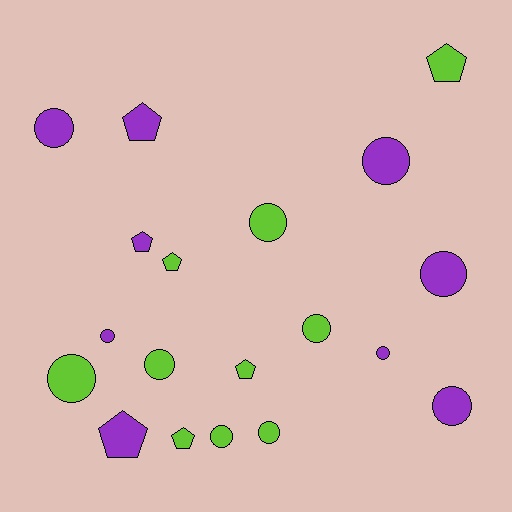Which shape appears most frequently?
Circle, with 12 objects.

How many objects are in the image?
There are 19 objects.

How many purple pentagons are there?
There are 3 purple pentagons.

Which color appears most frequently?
Lime, with 10 objects.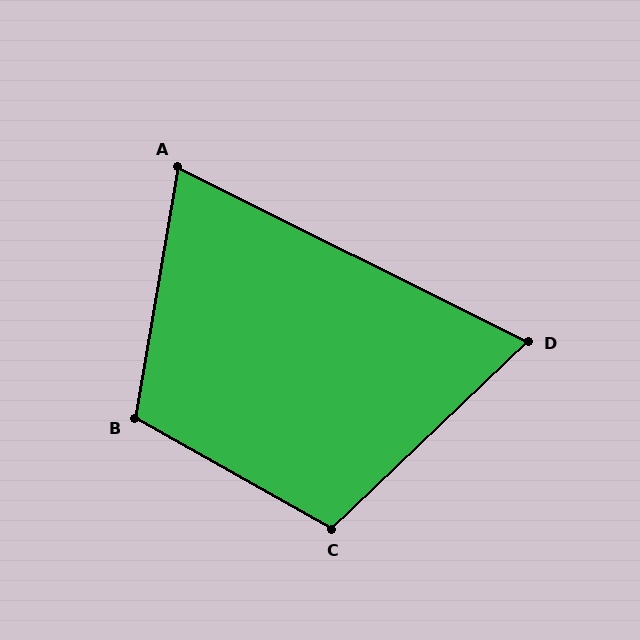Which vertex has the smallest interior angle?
D, at approximately 70 degrees.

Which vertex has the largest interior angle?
B, at approximately 110 degrees.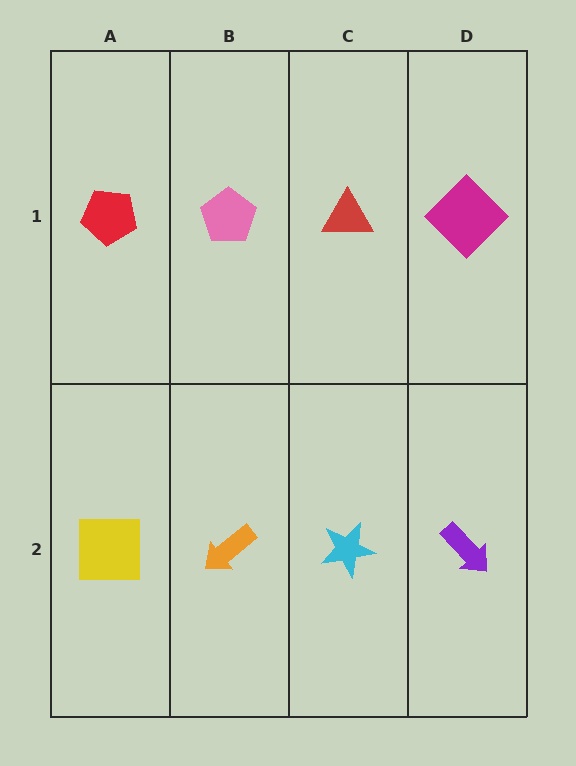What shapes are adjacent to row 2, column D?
A magenta diamond (row 1, column D), a cyan star (row 2, column C).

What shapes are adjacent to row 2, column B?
A pink pentagon (row 1, column B), a yellow square (row 2, column A), a cyan star (row 2, column C).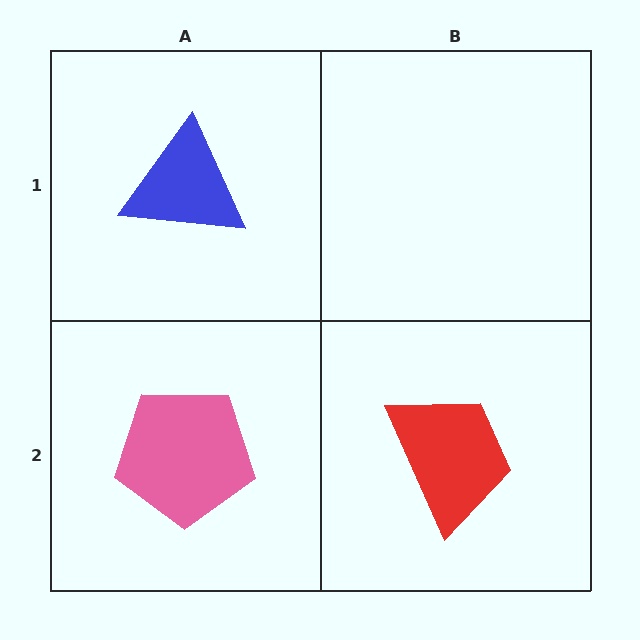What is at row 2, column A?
A pink pentagon.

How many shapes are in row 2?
2 shapes.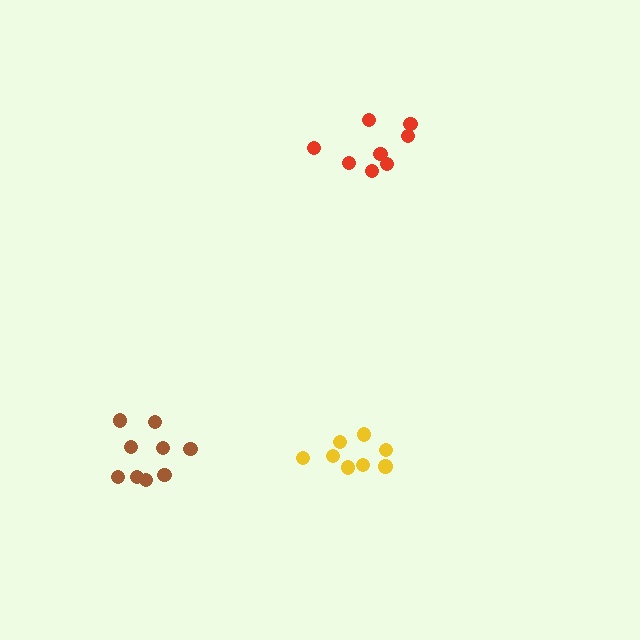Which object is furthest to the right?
The red cluster is rightmost.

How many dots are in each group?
Group 1: 8 dots, Group 2: 9 dots, Group 3: 8 dots (25 total).